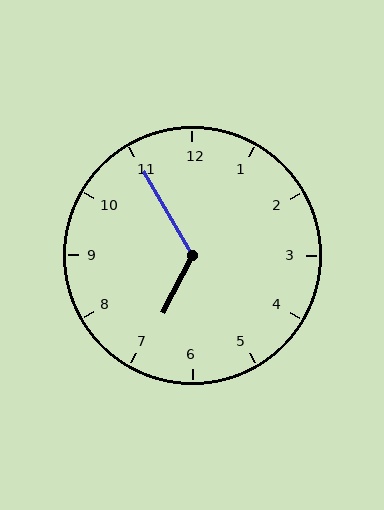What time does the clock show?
6:55.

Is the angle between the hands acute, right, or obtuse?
It is obtuse.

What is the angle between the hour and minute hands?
Approximately 122 degrees.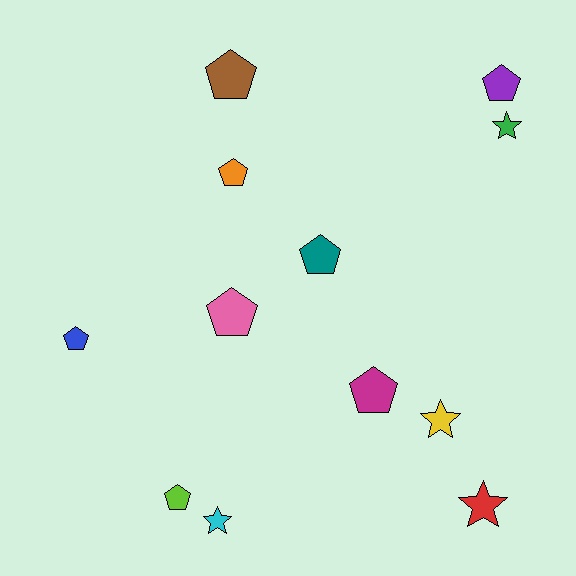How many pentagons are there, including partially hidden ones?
There are 8 pentagons.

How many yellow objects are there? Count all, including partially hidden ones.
There is 1 yellow object.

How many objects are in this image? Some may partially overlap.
There are 12 objects.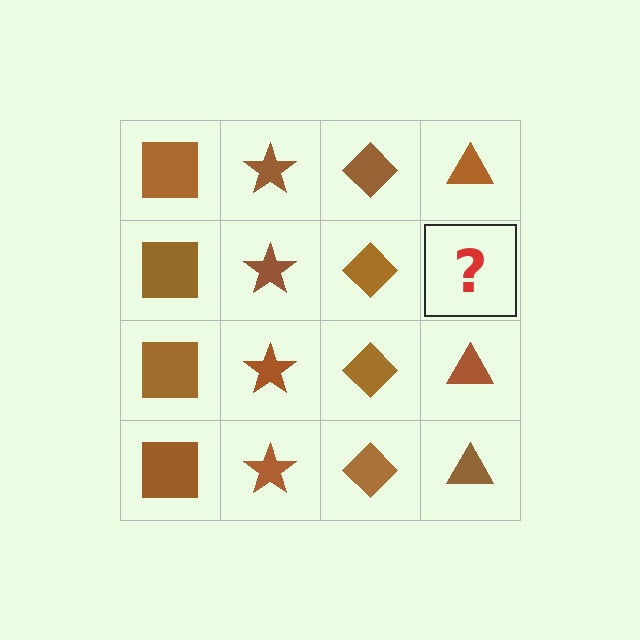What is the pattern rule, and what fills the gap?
The rule is that each column has a consistent shape. The gap should be filled with a brown triangle.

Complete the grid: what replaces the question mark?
The question mark should be replaced with a brown triangle.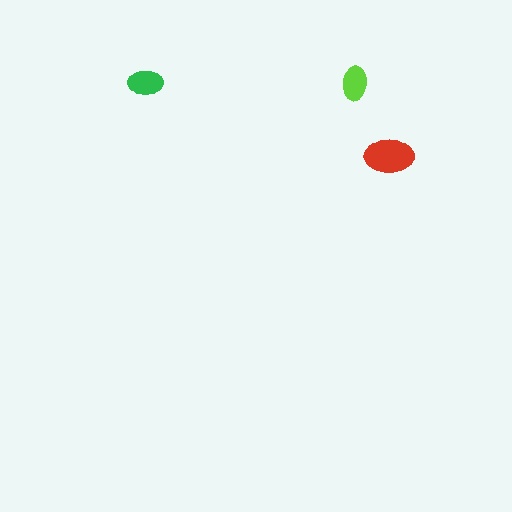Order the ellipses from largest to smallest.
the red one, the green one, the lime one.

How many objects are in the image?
There are 3 objects in the image.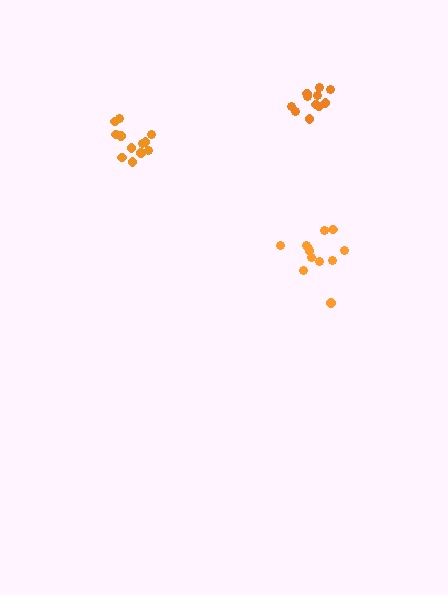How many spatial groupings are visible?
There are 3 spatial groupings.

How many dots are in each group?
Group 1: 12 dots, Group 2: 12 dots, Group 3: 11 dots (35 total).